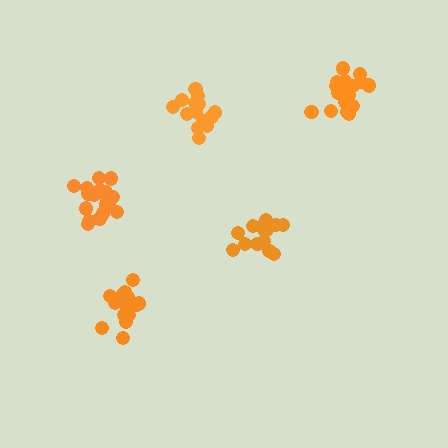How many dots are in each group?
Group 1: 15 dots, Group 2: 19 dots, Group 3: 15 dots, Group 4: 21 dots, Group 5: 19 dots (89 total).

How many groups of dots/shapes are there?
There are 5 groups.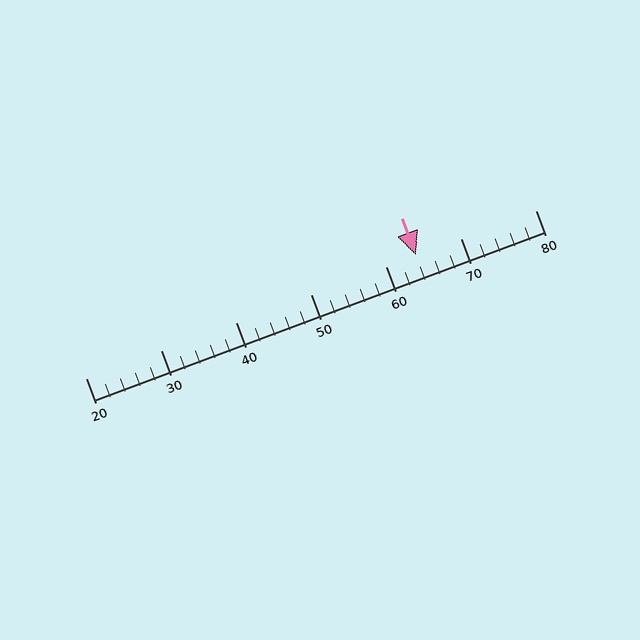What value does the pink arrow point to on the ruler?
The pink arrow points to approximately 64.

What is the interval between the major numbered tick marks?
The major tick marks are spaced 10 units apart.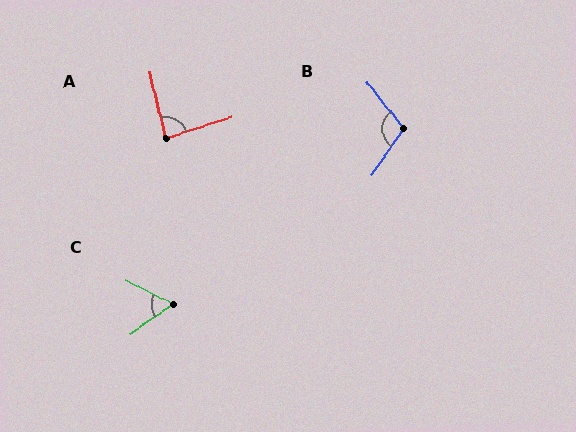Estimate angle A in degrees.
Approximately 86 degrees.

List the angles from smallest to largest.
C (62°), A (86°), B (107°).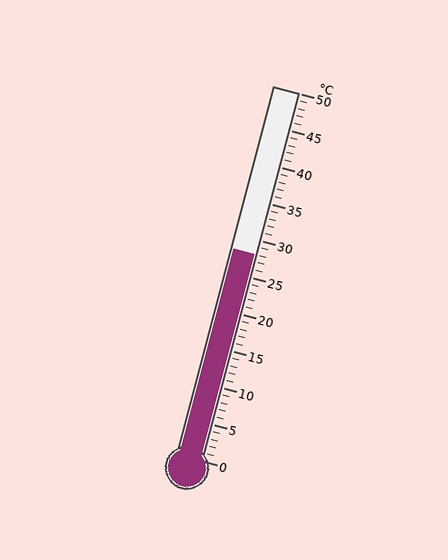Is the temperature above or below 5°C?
The temperature is above 5°C.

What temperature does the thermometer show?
The thermometer shows approximately 28°C.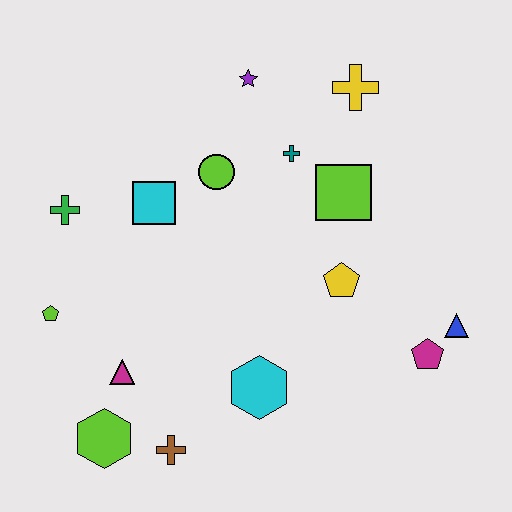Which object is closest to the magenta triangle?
The lime hexagon is closest to the magenta triangle.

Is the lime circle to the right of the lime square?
No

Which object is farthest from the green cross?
The blue triangle is farthest from the green cross.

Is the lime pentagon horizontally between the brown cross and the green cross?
No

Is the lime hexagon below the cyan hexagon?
Yes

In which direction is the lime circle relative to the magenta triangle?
The lime circle is above the magenta triangle.